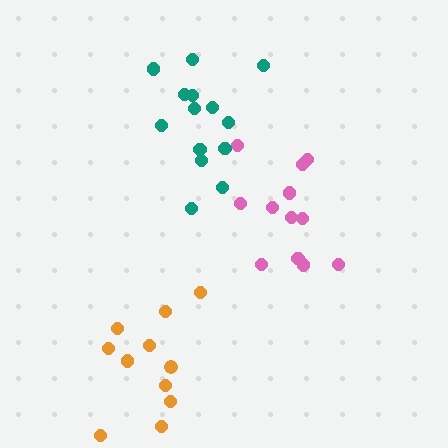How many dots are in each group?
Group 1: 11 dots, Group 2: 12 dots, Group 3: 14 dots (37 total).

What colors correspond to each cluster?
The clusters are colored: orange, pink, teal.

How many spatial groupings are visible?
There are 3 spatial groupings.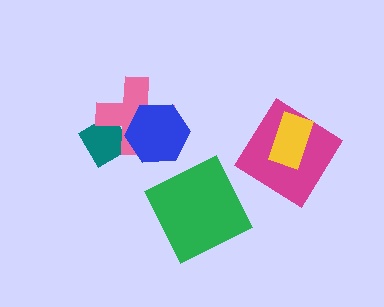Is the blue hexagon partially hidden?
No, no other shape covers it.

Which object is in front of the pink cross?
The blue hexagon is in front of the pink cross.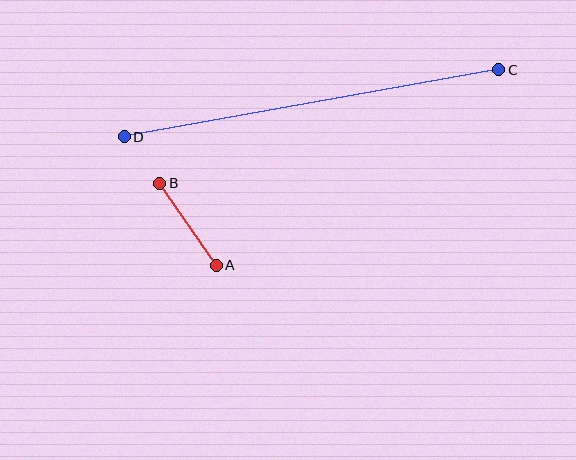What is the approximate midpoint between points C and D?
The midpoint is at approximately (312, 103) pixels.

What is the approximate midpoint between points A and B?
The midpoint is at approximately (188, 224) pixels.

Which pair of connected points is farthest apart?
Points C and D are farthest apart.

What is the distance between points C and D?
The distance is approximately 381 pixels.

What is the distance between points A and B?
The distance is approximately 99 pixels.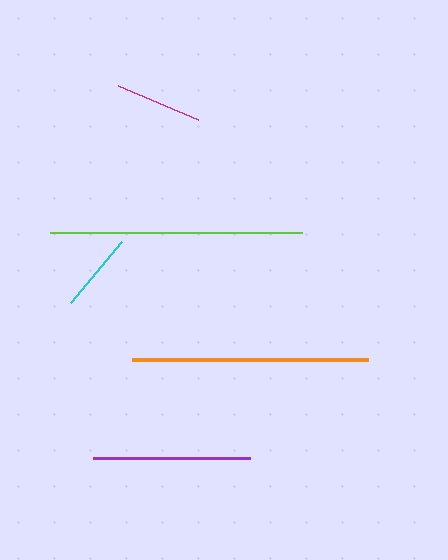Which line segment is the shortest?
The cyan line is the shortest at approximately 80 pixels.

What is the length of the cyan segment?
The cyan segment is approximately 80 pixels long.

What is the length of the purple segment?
The purple segment is approximately 156 pixels long.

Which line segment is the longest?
The lime line is the longest at approximately 252 pixels.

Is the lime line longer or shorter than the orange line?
The lime line is longer than the orange line.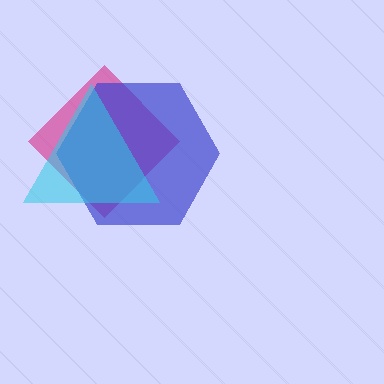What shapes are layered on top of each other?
The layered shapes are: a magenta diamond, a blue hexagon, a cyan triangle.